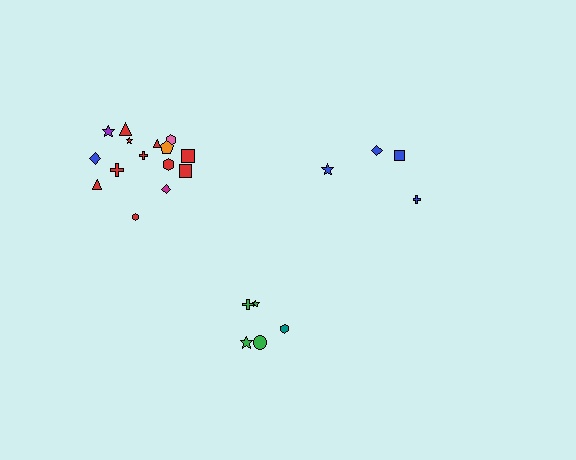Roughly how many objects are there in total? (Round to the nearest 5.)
Roughly 25 objects in total.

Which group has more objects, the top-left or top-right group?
The top-left group.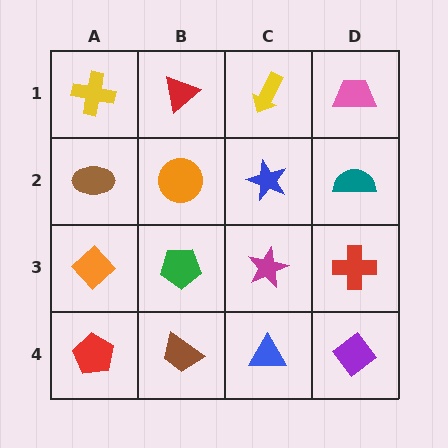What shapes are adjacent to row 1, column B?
An orange circle (row 2, column B), a yellow cross (row 1, column A), a yellow arrow (row 1, column C).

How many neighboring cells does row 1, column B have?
3.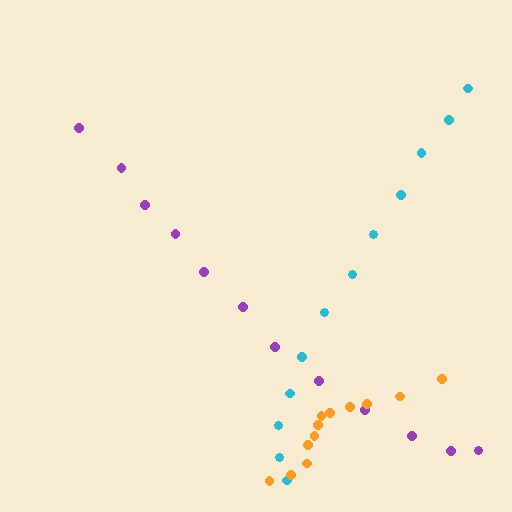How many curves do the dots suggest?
There are 3 distinct paths.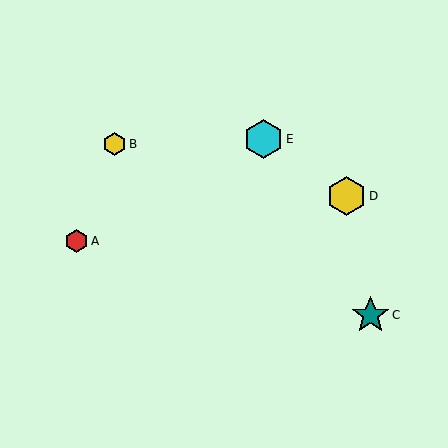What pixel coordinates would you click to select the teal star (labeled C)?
Click at (370, 315) to select the teal star C.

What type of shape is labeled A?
Shape A is a red hexagon.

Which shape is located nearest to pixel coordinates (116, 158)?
The yellow hexagon (labeled B) at (115, 144) is nearest to that location.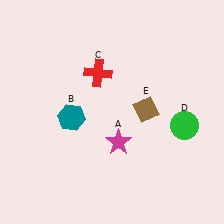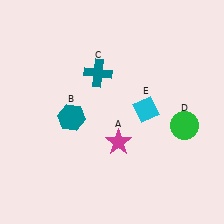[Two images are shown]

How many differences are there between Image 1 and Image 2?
There are 2 differences between the two images.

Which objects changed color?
C changed from red to teal. E changed from brown to cyan.